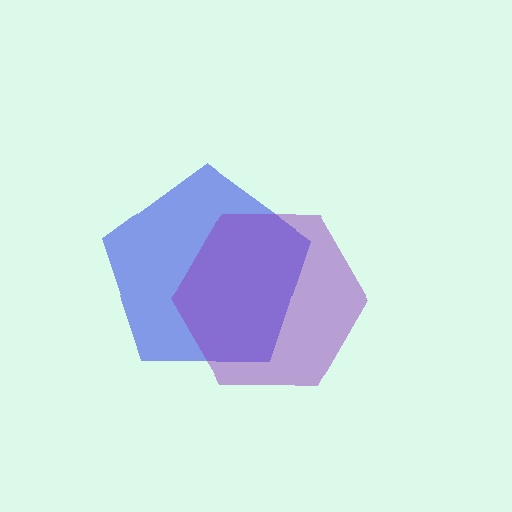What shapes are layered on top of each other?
The layered shapes are: a blue pentagon, a purple hexagon.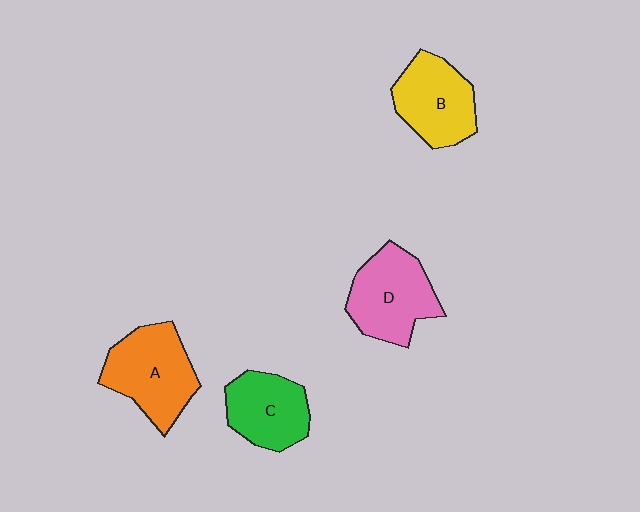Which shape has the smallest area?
Shape C (green).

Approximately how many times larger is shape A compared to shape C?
Approximately 1.3 times.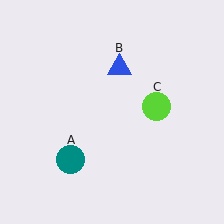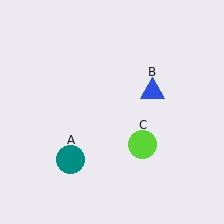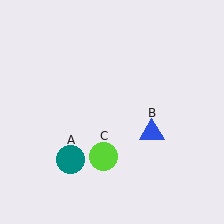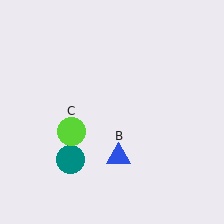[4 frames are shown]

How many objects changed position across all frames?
2 objects changed position: blue triangle (object B), lime circle (object C).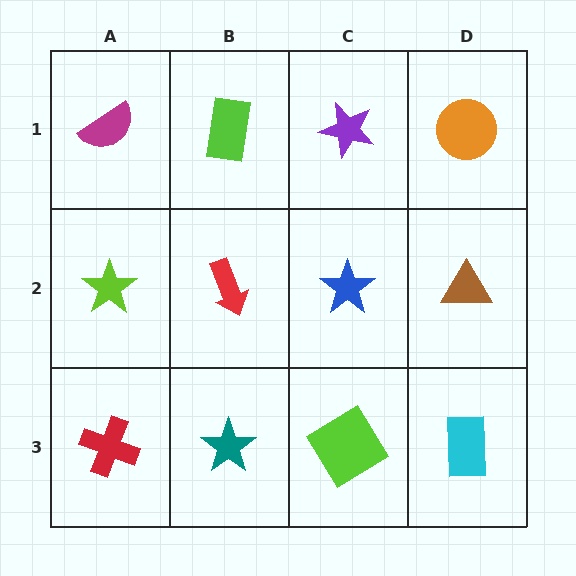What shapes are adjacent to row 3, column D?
A brown triangle (row 2, column D), a lime diamond (row 3, column C).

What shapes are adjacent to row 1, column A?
A lime star (row 2, column A), a lime rectangle (row 1, column B).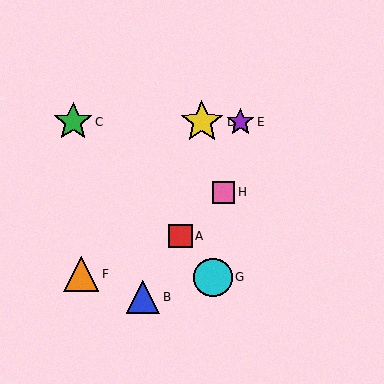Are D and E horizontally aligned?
Yes, both are at y≈122.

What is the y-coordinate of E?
Object E is at y≈122.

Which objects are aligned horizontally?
Objects C, D, E are aligned horizontally.